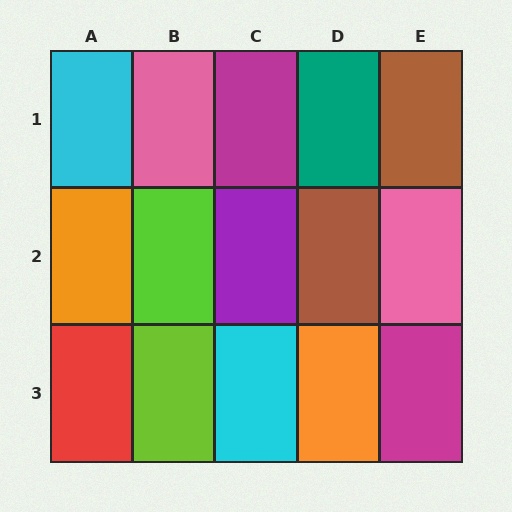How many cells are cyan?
2 cells are cyan.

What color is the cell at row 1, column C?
Magenta.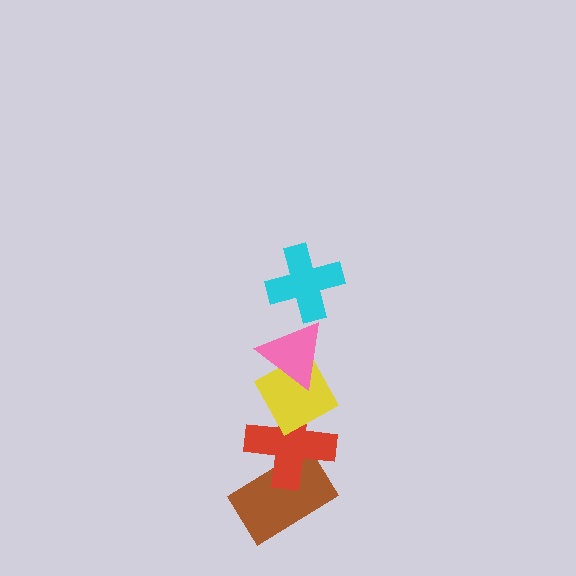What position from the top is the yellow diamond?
The yellow diamond is 3rd from the top.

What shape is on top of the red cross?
The yellow diamond is on top of the red cross.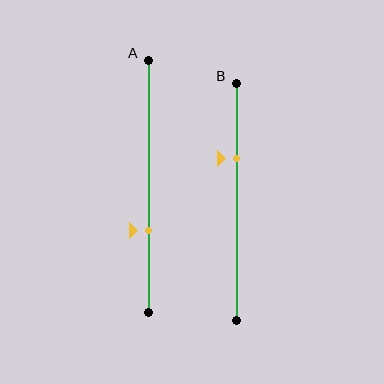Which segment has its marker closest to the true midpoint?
Segment A has its marker closest to the true midpoint.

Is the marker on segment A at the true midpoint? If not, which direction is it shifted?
No, the marker on segment A is shifted downward by about 18% of the segment length.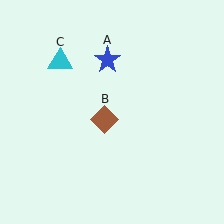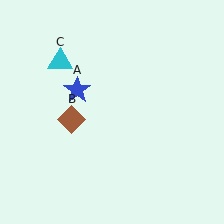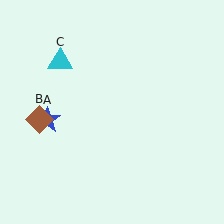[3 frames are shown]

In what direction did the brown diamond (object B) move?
The brown diamond (object B) moved left.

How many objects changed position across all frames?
2 objects changed position: blue star (object A), brown diamond (object B).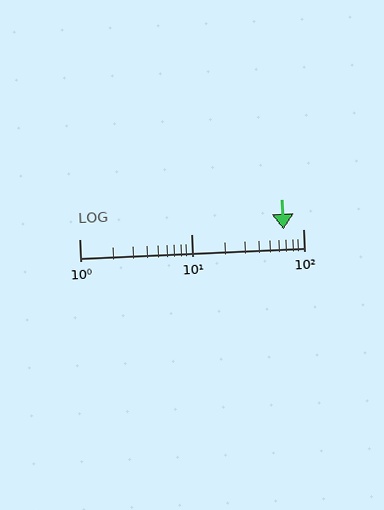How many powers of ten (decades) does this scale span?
The scale spans 2 decades, from 1 to 100.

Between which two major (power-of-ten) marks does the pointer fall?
The pointer is between 10 and 100.